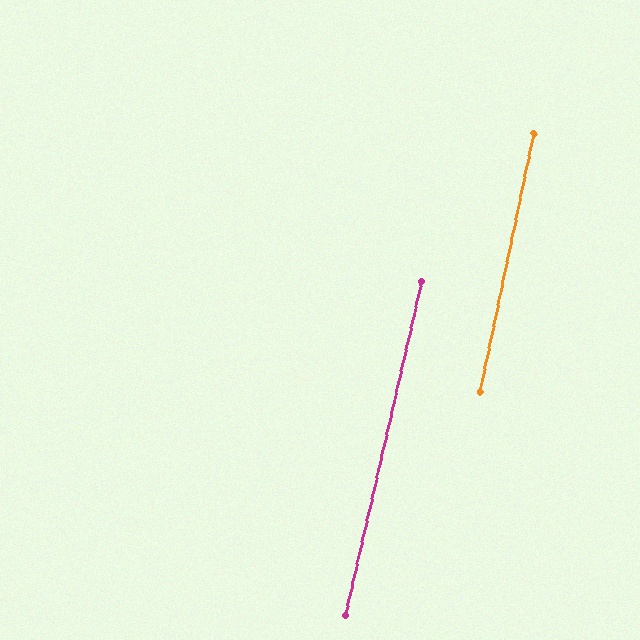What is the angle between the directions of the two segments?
Approximately 1 degree.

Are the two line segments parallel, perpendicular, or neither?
Parallel — their directions differ by only 0.9°.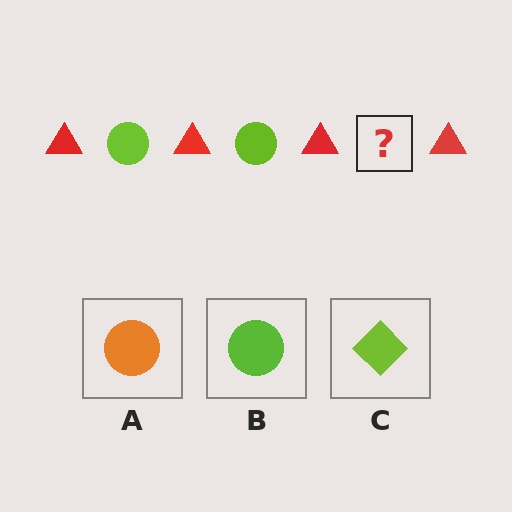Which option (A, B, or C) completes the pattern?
B.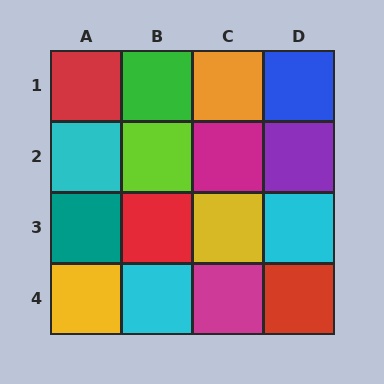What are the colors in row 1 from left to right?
Red, green, orange, blue.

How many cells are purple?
1 cell is purple.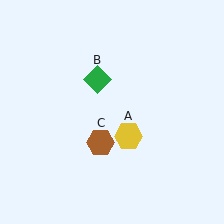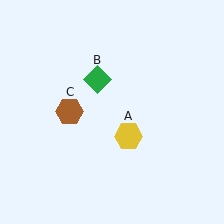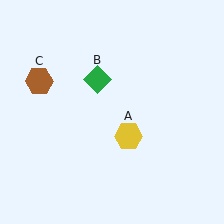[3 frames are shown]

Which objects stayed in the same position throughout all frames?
Yellow hexagon (object A) and green diamond (object B) remained stationary.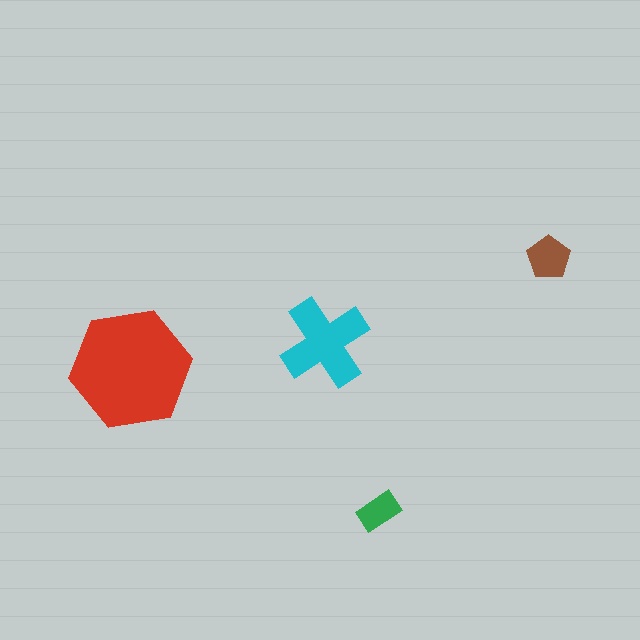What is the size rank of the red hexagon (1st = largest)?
1st.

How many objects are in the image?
There are 4 objects in the image.